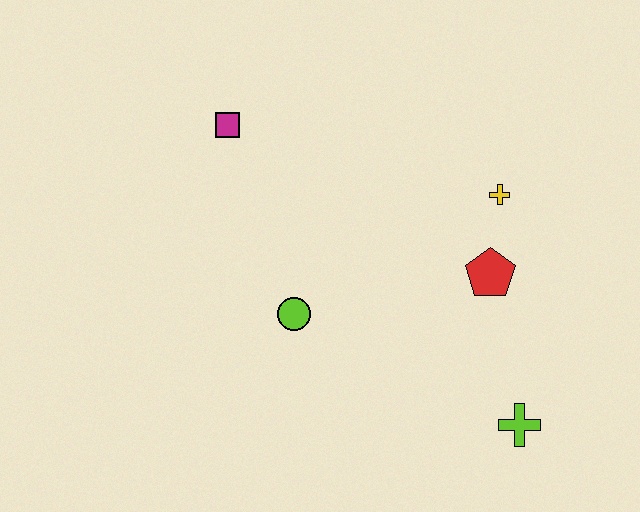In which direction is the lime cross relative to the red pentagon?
The lime cross is below the red pentagon.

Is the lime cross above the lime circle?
No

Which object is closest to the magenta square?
The lime circle is closest to the magenta square.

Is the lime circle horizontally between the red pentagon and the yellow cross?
No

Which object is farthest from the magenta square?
The lime cross is farthest from the magenta square.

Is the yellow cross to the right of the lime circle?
Yes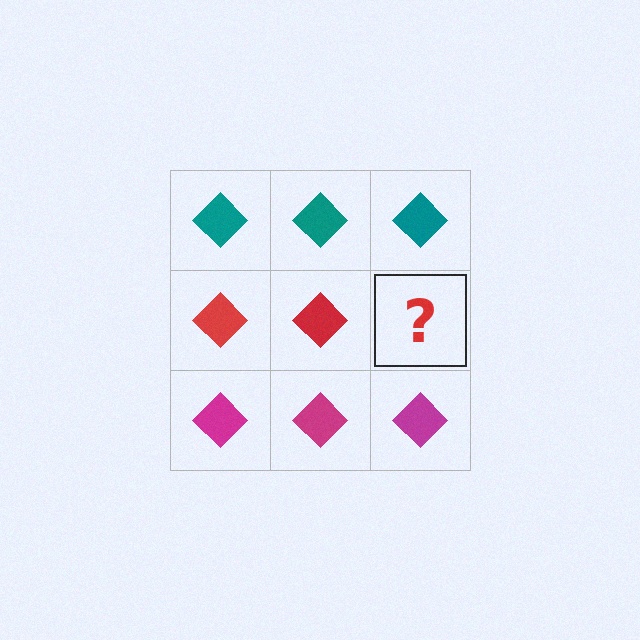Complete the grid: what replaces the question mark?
The question mark should be replaced with a red diamond.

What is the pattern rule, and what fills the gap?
The rule is that each row has a consistent color. The gap should be filled with a red diamond.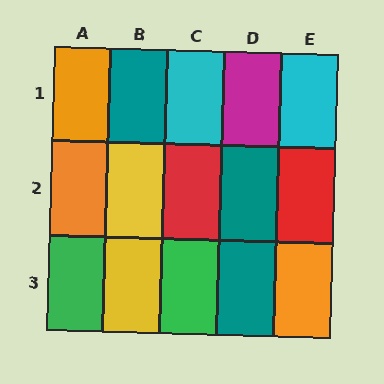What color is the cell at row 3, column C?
Green.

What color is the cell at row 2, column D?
Teal.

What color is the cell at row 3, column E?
Orange.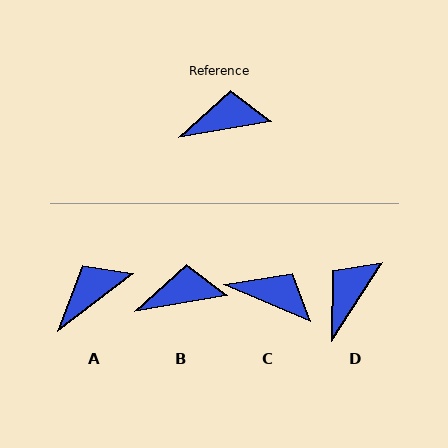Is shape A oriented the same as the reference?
No, it is off by about 27 degrees.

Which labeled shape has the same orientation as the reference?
B.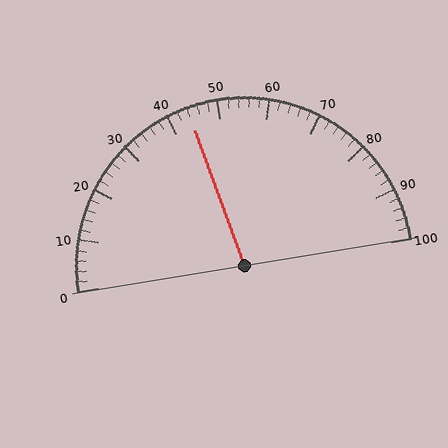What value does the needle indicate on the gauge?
The needle indicates approximately 44.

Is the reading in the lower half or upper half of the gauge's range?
The reading is in the lower half of the range (0 to 100).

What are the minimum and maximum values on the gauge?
The gauge ranges from 0 to 100.